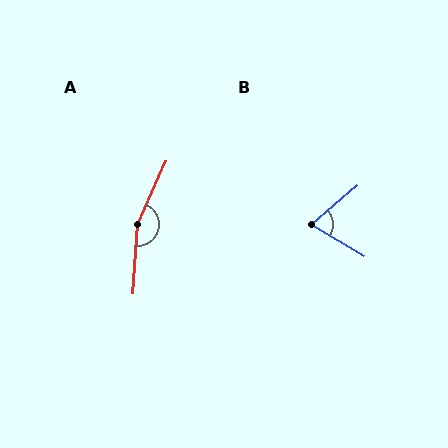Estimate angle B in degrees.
Approximately 72 degrees.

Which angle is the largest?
A, at approximately 159 degrees.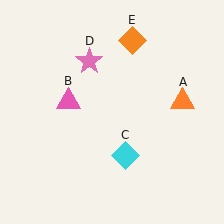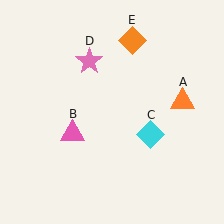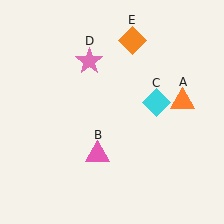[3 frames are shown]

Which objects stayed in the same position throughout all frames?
Orange triangle (object A) and pink star (object D) and orange diamond (object E) remained stationary.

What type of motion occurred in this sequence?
The pink triangle (object B), cyan diamond (object C) rotated counterclockwise around the center of the scene.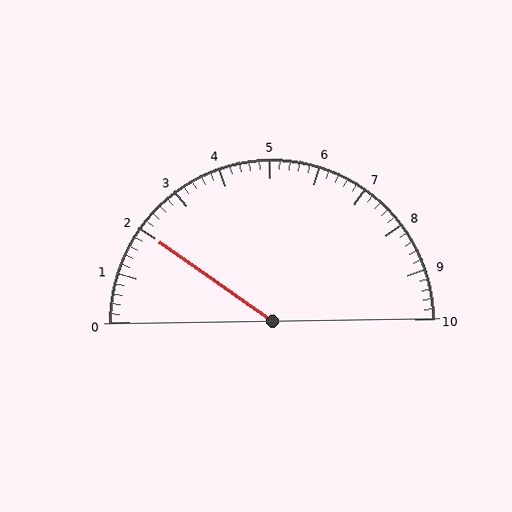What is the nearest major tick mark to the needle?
The nearest major tick mark is 2.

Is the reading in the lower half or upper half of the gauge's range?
The reading is in the lower half of the range (0 to 10).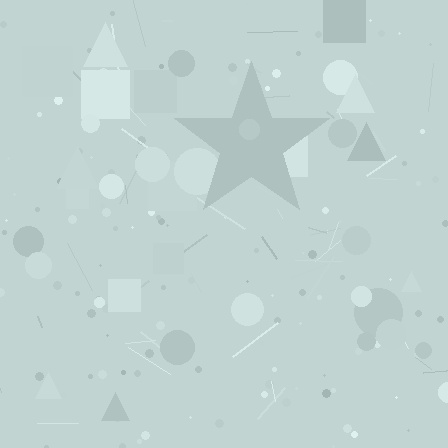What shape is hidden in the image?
A star is hidden in the image.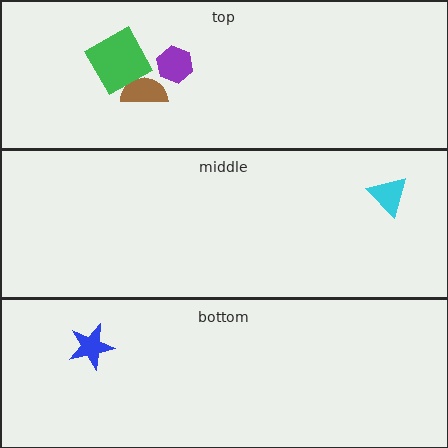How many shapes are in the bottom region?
1.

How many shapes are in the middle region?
1.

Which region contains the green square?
The top region.